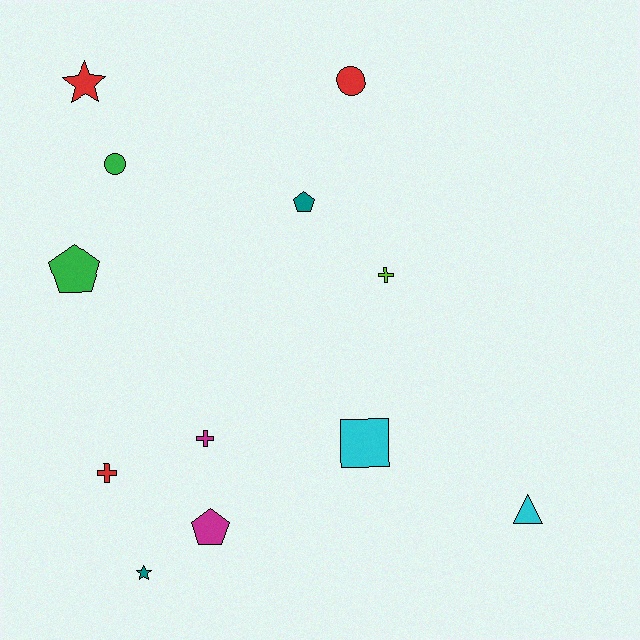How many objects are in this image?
There are 12 objects.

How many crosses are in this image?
There are 3 crosses.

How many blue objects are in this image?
There are no blue objects.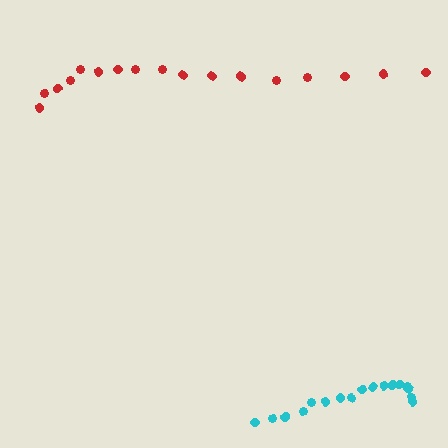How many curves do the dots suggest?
There are 2 distinct paths.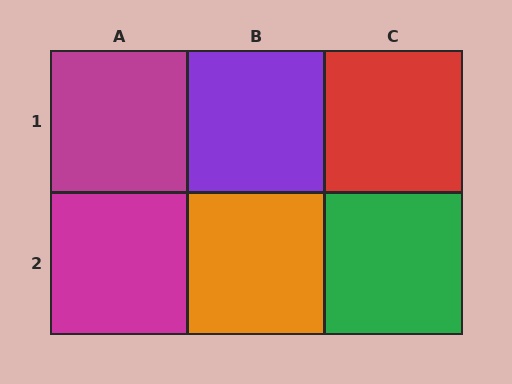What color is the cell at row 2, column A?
Magenta.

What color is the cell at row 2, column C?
Green.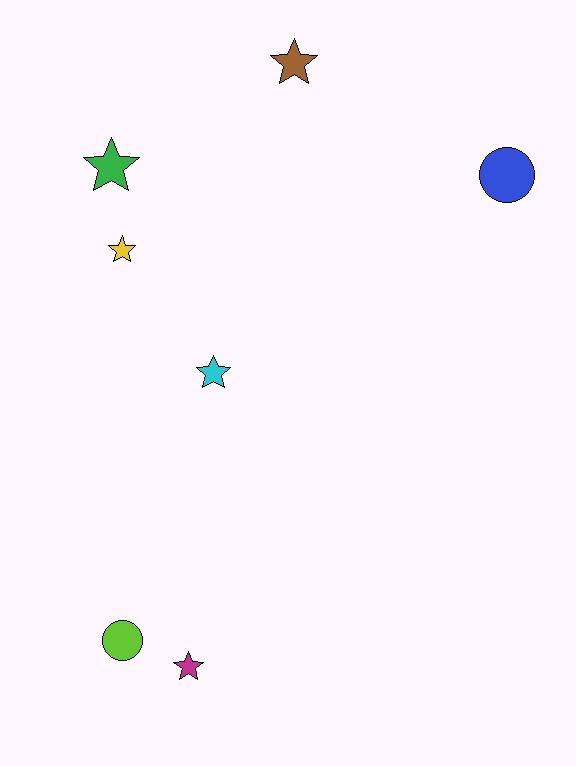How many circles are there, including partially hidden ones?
There are 2 circles.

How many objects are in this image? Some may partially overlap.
There are 7 objects.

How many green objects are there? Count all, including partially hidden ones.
There is 1 green object.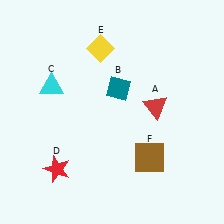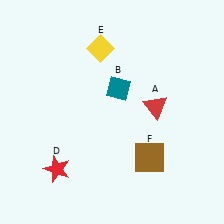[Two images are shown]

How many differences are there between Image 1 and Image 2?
There is 1 difference between the two images.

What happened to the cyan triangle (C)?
The cyan triangle (C) was removed in Image 2. It was in the top-left area of Image 1.